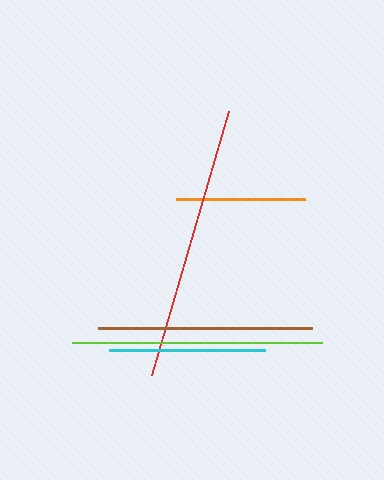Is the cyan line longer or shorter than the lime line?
The lime line is longer than the cyan line.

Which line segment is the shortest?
The orange line is the shortest at approximately 129 pixels.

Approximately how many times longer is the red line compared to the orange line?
The red line is approximately 2.1 times the length of the orange line.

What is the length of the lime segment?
The lime segment is approximately 249 pixels long.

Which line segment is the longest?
The red line is the longest at approximately 275 pixels.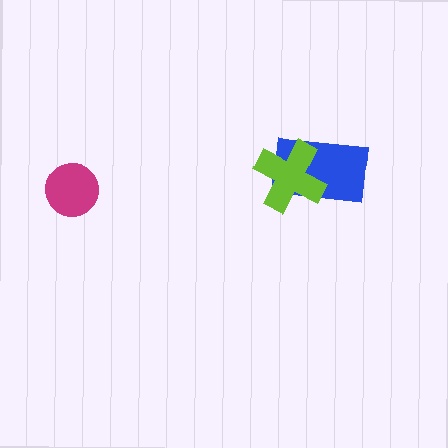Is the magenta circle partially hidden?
No, no other shape covers it.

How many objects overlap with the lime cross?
1 object overlaps with the lime cross.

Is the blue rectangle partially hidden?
Yes, it is partially covered by another shape.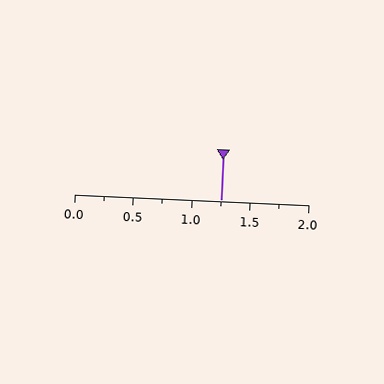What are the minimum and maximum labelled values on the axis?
The axis runs from 0.0 to 2.0.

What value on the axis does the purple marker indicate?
The marker indicates approximately 1.25.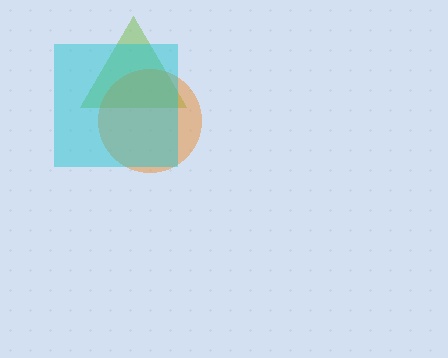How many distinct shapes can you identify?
There are 3 distinct shapes: a lime triangle, an orange circle, a cyan square.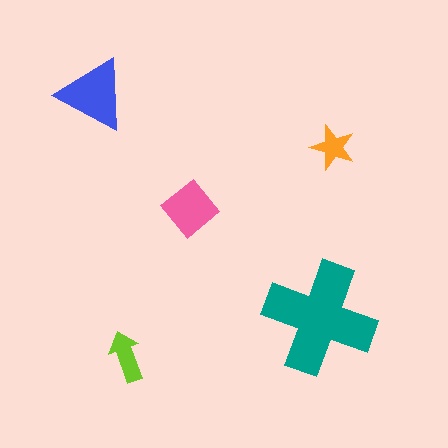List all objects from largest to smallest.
The teal cross, the blue triangle, the pink diamond, the lime arrow, the orange star.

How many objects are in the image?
There are 5 objects in the image.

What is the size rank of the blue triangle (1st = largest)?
2nd.